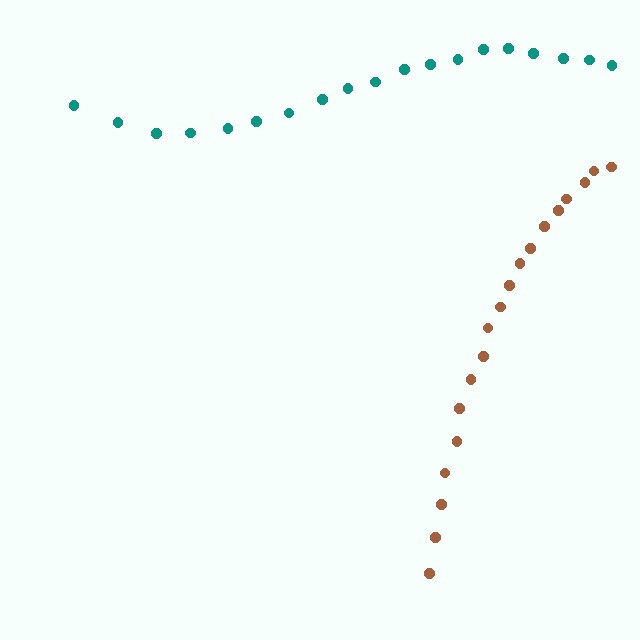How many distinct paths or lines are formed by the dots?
There are 2 distinct paths.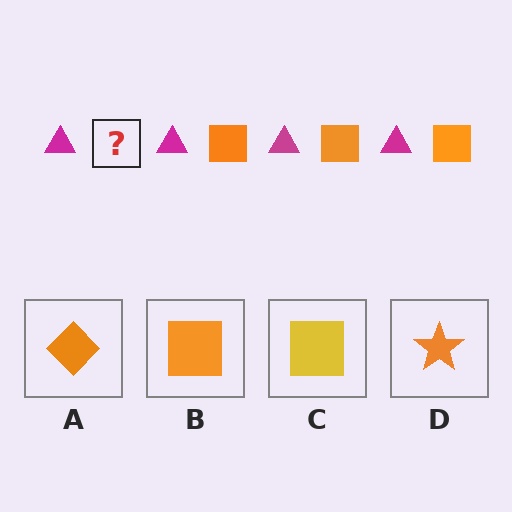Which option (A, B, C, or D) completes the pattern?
B.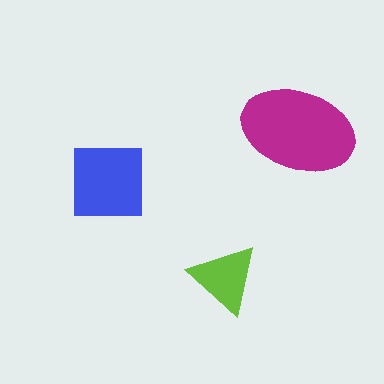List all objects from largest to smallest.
The magenta ellipse, the blue square, the lime triangle.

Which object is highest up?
The magenta ellipse is topmost.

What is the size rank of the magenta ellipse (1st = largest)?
1st.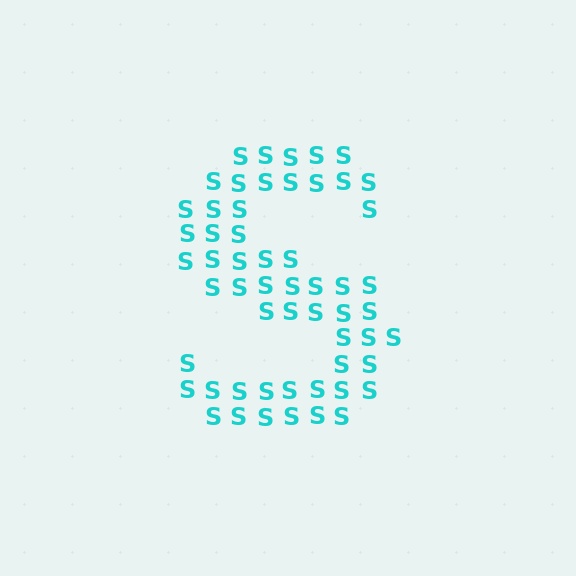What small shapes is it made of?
It is made of small letter S's.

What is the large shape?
The large shape is the letter S.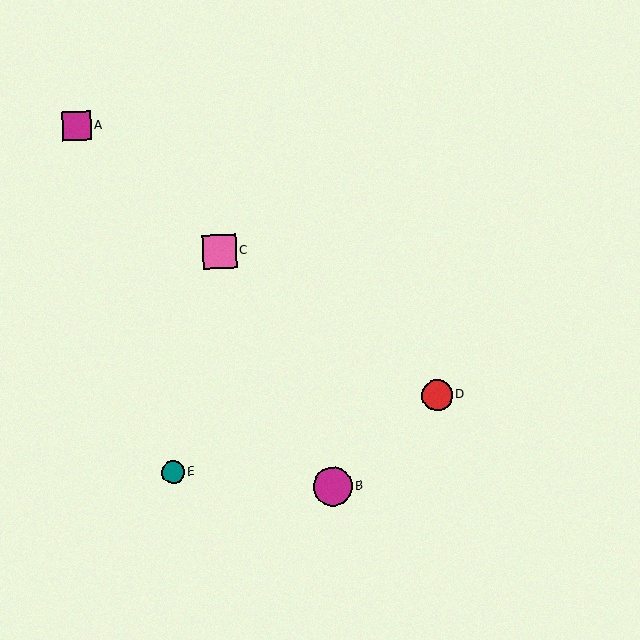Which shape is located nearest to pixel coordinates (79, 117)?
The magenta square (labeled A) at (77, 126) is nearest to that location.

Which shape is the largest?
The magenta circle (labeled B) is the largest.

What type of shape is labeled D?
Shape D is a red circle.